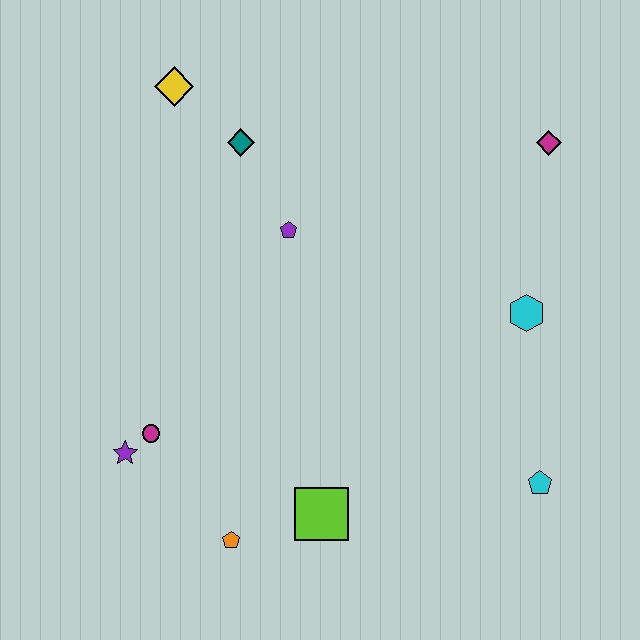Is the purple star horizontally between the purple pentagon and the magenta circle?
No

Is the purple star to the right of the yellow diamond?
No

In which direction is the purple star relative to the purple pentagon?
The purple star is below the purple pentagon.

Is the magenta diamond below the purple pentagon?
No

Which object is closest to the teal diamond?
The yellow diamond is closest to the teal diamond.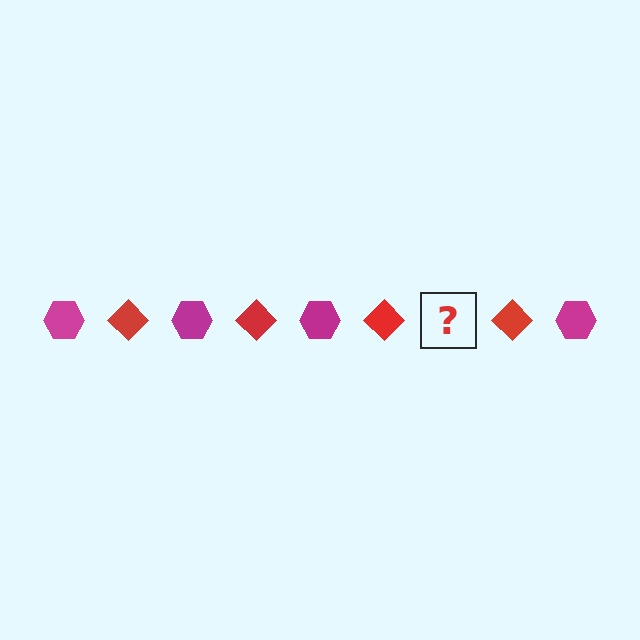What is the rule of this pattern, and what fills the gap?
The rule is that the pattern alternates between magenta hexagon and red diamond. The gap should be filled with a magenta hexagon.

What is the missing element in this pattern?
The missing element is a magenta hexagon.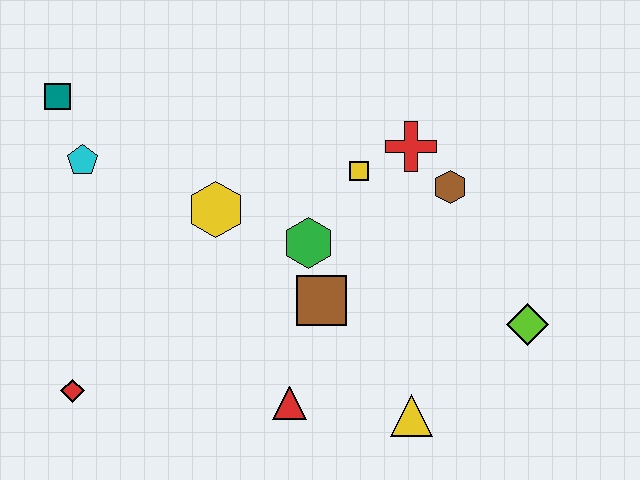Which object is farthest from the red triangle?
The teal square is farthest from the red triangle.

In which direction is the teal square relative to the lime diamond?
The teal square is to the left of the lime diamond.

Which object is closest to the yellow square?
The red cross is closest to the yellow square.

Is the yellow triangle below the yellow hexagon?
Yes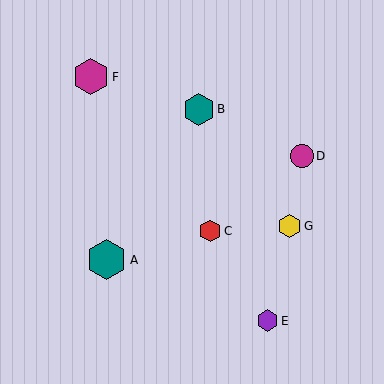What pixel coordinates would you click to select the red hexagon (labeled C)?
Click at (210, 231) to select the red hexagon C.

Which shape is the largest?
The teal hexagon (labeled A) is the largest.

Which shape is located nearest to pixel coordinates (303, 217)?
The yellow hexagon (labeled G) at (290, 226) is nearest to that location.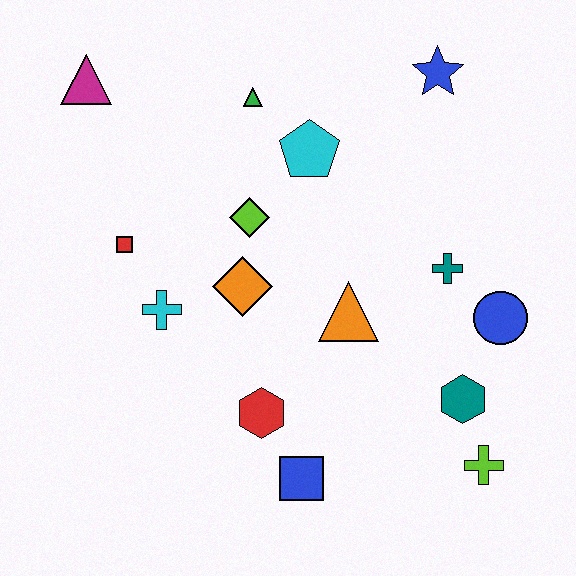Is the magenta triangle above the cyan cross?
Yes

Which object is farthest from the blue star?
The blue square is farthest from the blue star.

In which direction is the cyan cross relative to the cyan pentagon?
The cyan cross is below the cyan pentagon.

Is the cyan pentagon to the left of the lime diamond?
No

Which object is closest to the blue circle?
The teal cross is closest to the blue circle.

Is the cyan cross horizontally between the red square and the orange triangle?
Yes